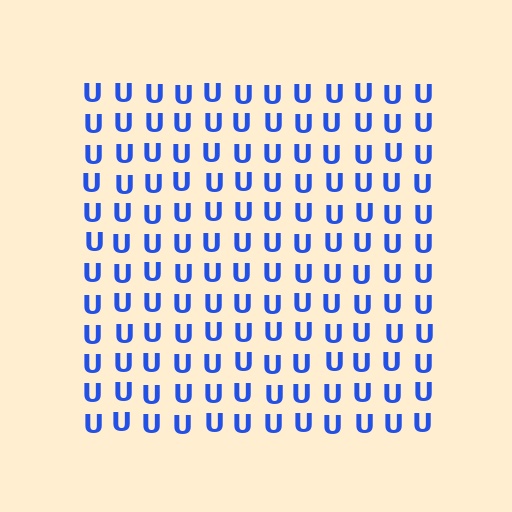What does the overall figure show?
The overall figure shows a square.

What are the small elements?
The small elements are letter U's.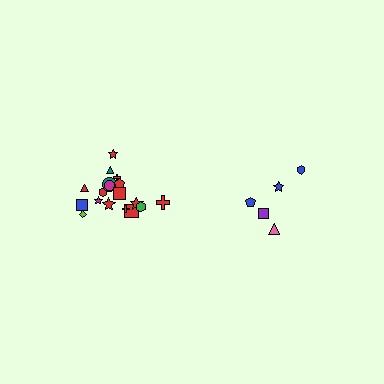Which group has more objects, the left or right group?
The left group.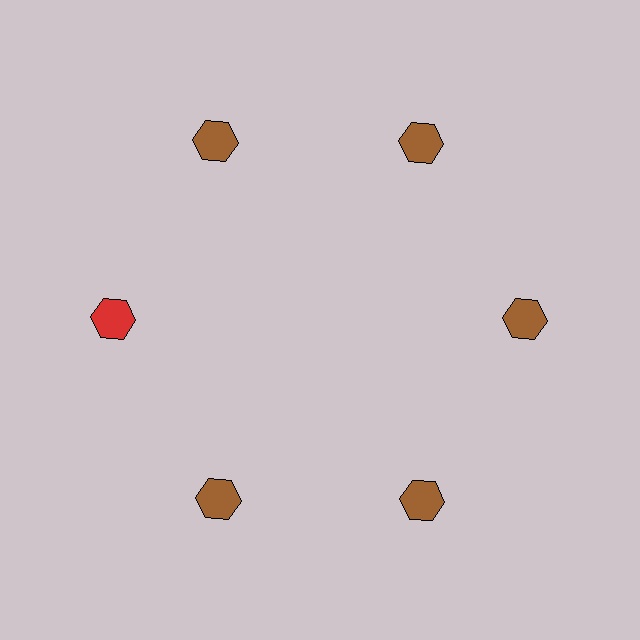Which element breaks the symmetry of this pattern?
The red hexagon at roughly the 9 o'clock position breaks the symmetry. All other shapes are brown hexagons.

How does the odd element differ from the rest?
It has a different color: red instead of brown.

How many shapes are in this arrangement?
There are 6 shapes arranged in a ring pattern.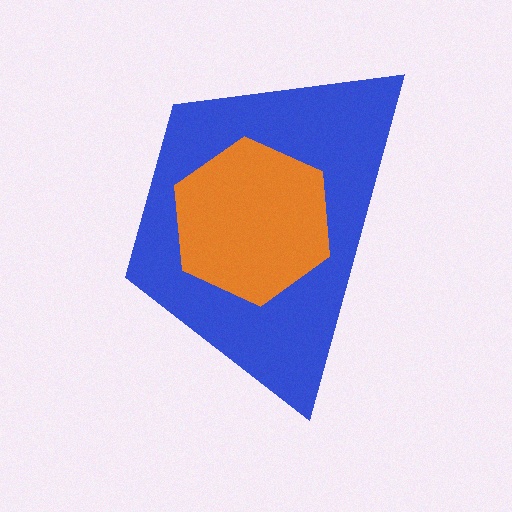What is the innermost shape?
The orange hexagon.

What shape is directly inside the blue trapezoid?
The orange hexagon.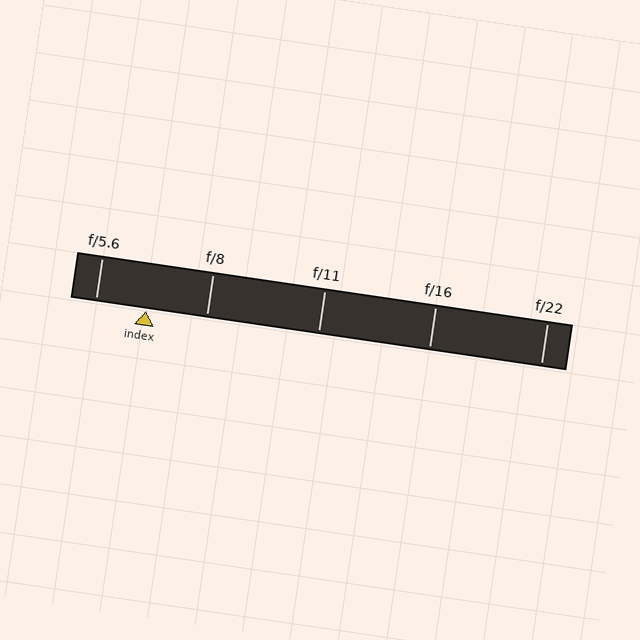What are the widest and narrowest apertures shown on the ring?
The widest aperture shown is f/5.6 and the narrowest is f/22.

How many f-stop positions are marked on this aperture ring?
There are 5 f-stop positions marked.